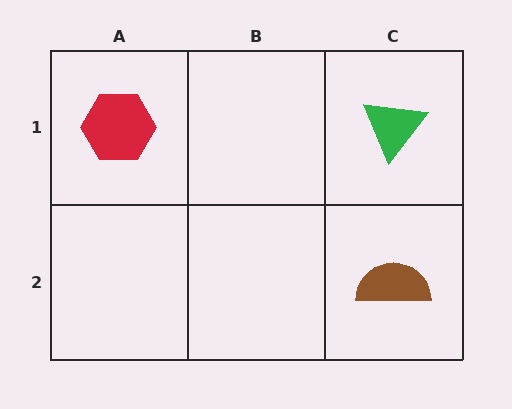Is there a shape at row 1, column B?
No, that cell is empty.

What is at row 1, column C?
A green triangle.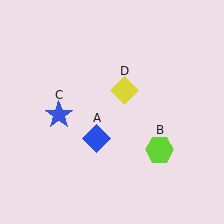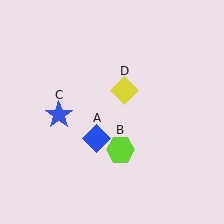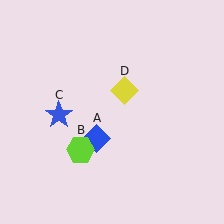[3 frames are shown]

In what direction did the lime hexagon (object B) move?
The lime hexagon (object B) moved left.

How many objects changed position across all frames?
1 object changed position: lime hexagon (object B).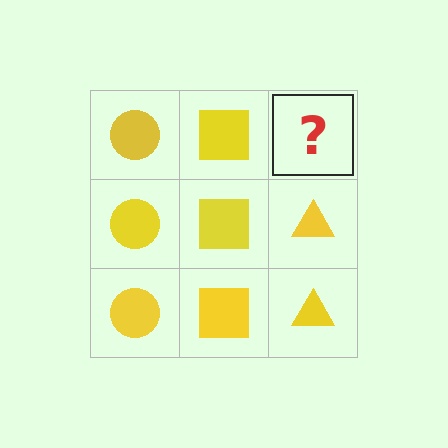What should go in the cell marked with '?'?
The missing cell should contain a yellow triangle.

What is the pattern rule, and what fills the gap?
The rule is that each column has a consistent shape. The gap should be filled with a yellow triangle.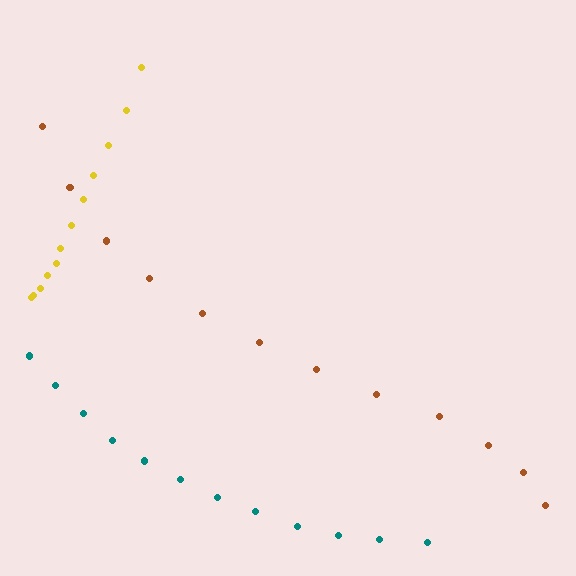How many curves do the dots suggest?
There are 3 distinct paths.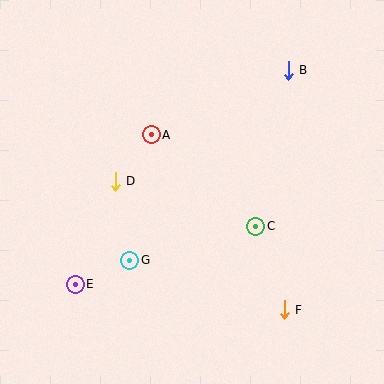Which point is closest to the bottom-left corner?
Point E is closest to the bottom-left corner.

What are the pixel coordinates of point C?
Point C is at (256, 226).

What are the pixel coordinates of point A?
Point A is at (151, 135).